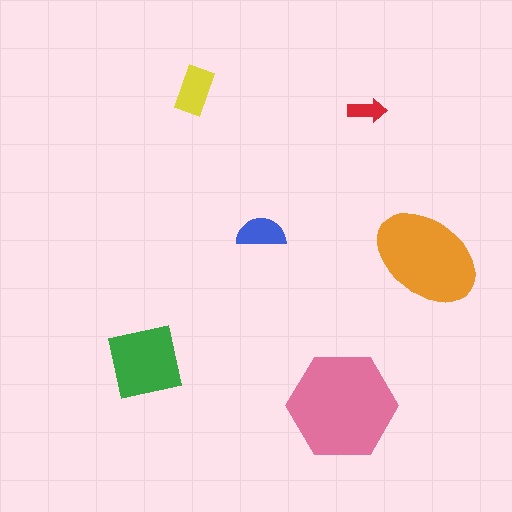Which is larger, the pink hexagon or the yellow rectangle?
The pink hexagon.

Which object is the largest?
The pink hexagon.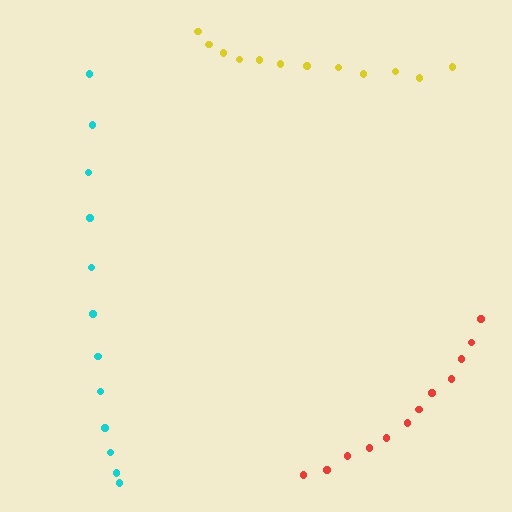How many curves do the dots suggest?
There are 3 distinct paths.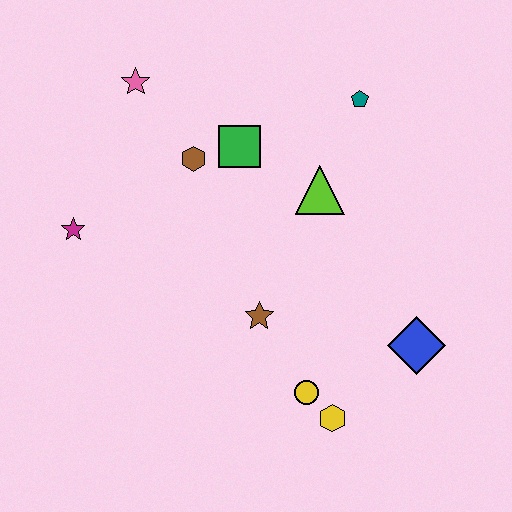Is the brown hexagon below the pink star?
Yes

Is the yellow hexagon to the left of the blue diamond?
Yes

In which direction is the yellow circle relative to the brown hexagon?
The yellow circle is below the brown hexagon.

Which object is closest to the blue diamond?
The yellow hexagon is closest to the blue diamond.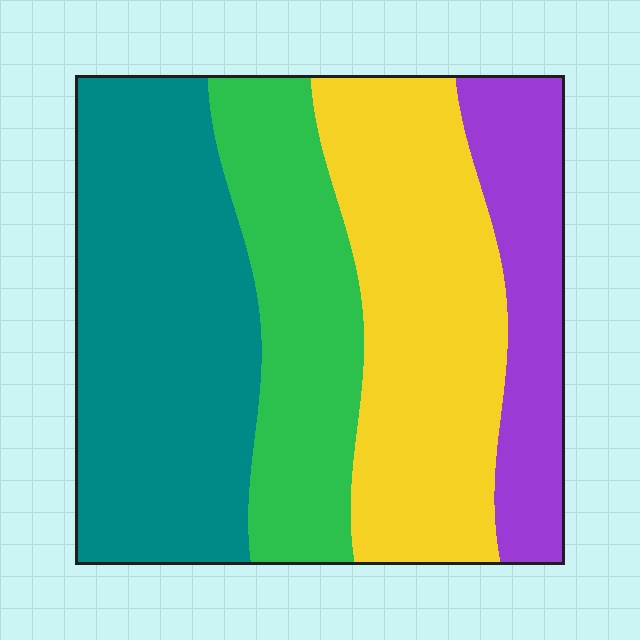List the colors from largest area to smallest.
From largest to smallest: teal, yellow, green, purple.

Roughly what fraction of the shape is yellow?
Yellow takes up about one third (1/3) of the shape.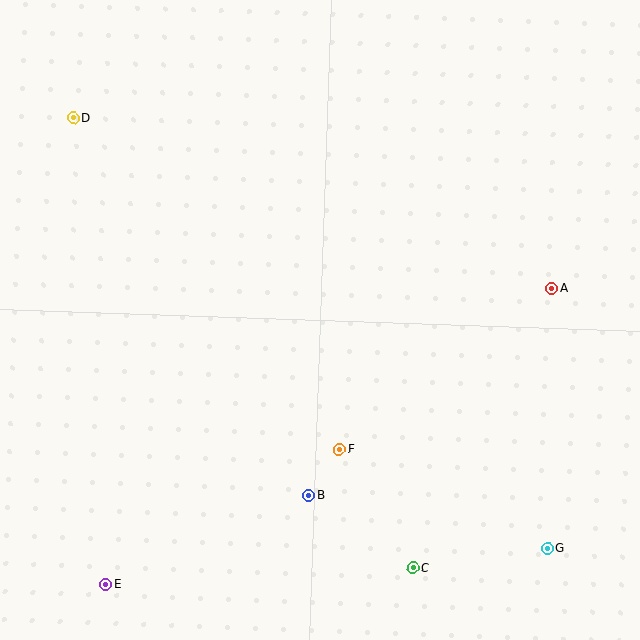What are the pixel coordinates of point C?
Point C is at (413, 568).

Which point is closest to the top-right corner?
Point A is closest to the top-right corner.